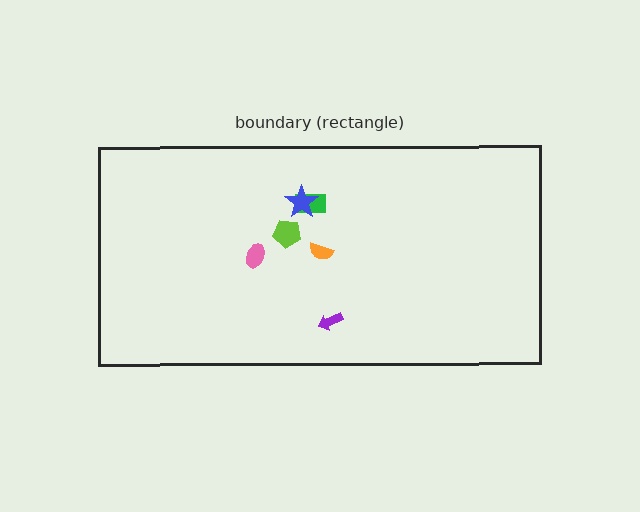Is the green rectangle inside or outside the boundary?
Inside.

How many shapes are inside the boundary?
6 inside, 0 outside.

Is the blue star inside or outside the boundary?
Inside.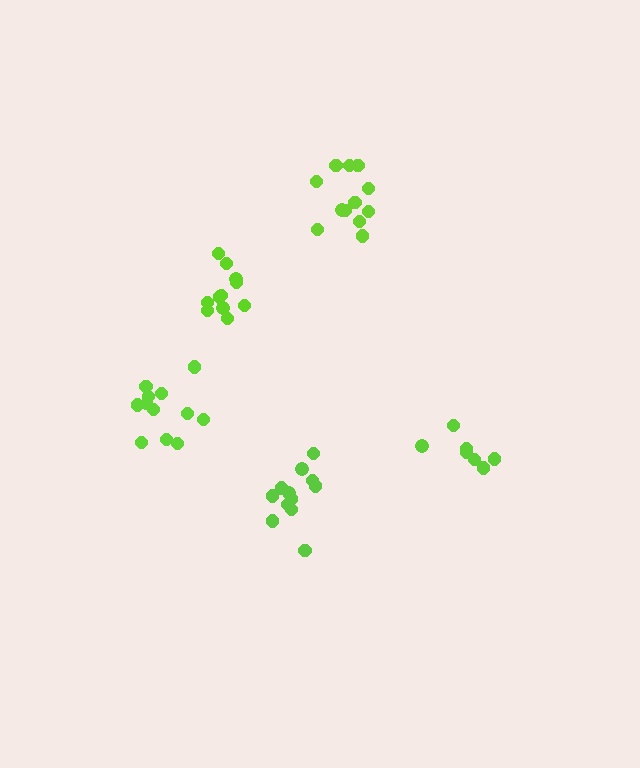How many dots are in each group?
Group 1: 11 dots, Group 2: 12 dots, Group 3: 7 dots, Group 4: 12 dots, Group 5: 12 dots (54 total).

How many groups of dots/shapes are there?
There are 5 groups.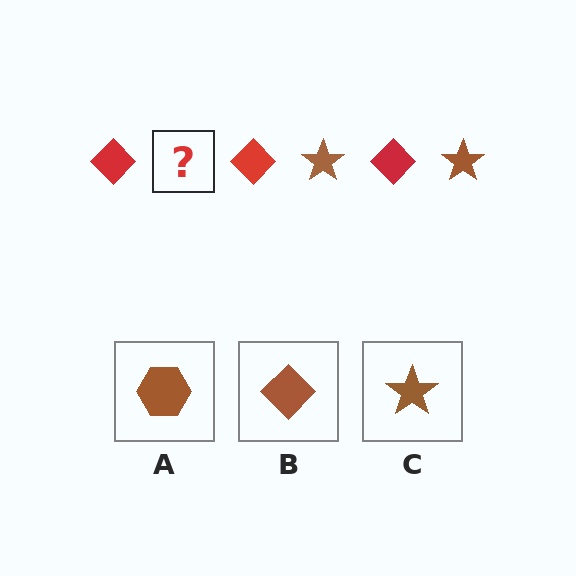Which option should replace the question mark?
Option C.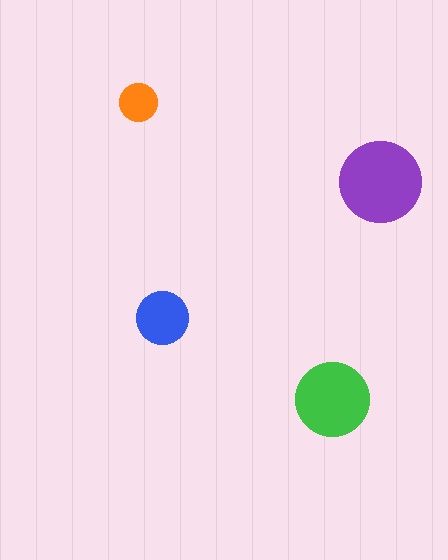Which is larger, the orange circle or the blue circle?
The blue one.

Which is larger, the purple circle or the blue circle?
The purple one.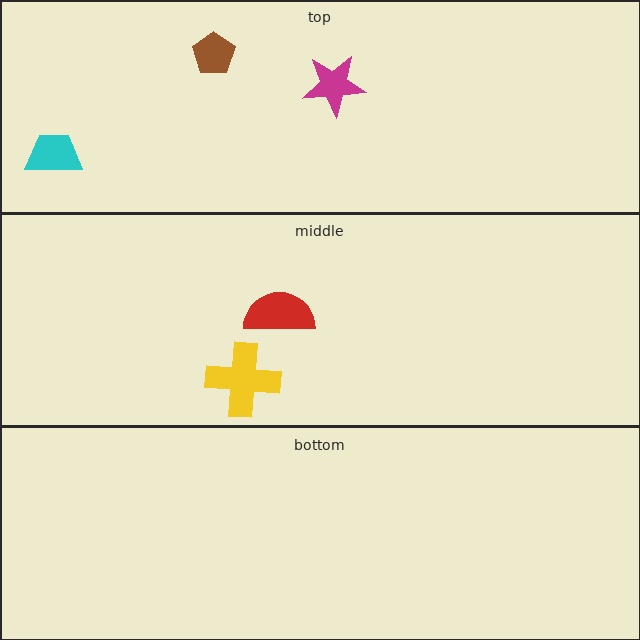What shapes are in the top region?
The magenta star, the cyan trapezoid, the brown pentagon.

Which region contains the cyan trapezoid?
The top region.